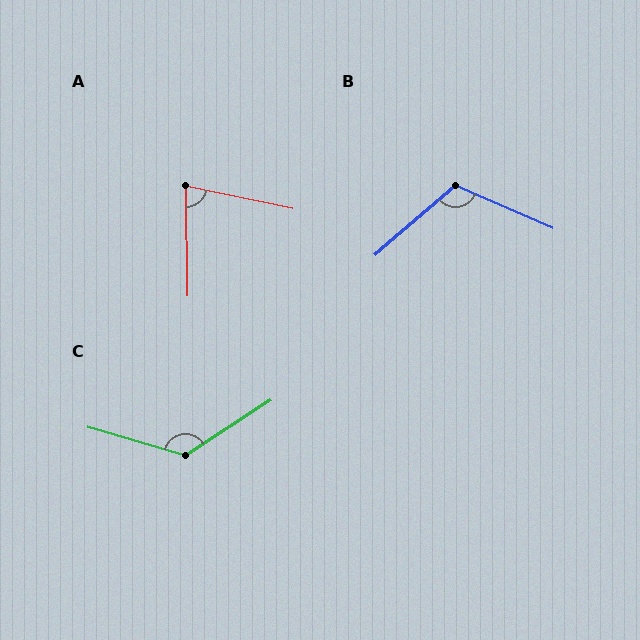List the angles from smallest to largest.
A (77°), B (115°), C (131°).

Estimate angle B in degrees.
Approximately 115 degrees.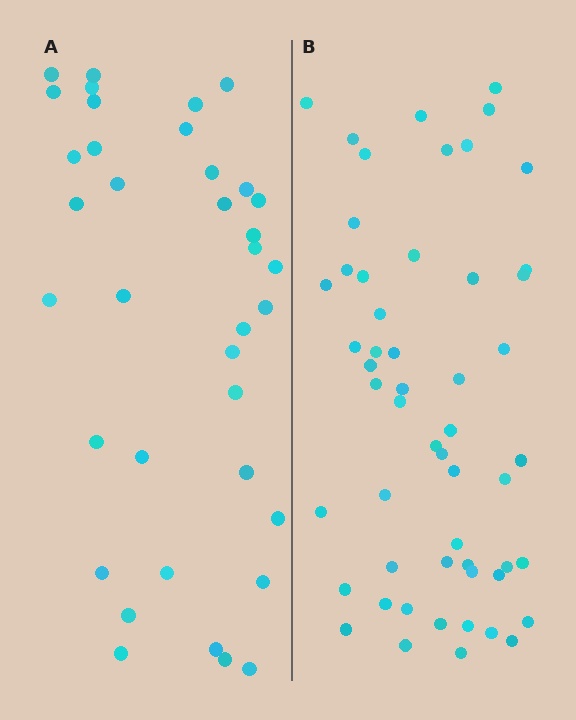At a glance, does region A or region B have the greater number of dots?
Region B (the right region) has more dots.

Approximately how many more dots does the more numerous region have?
Region B has approximately 15 more dots than region A.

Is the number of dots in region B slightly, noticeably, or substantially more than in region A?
Region B has substantially more. The ratio is roughly 1.5 to 1.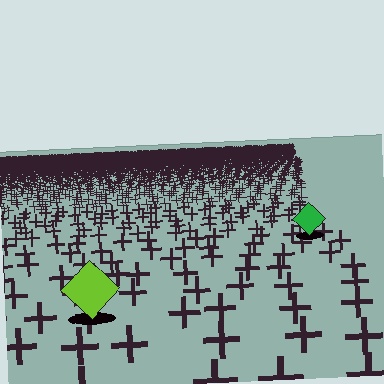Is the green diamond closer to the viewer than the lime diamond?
No. The lime diamond is closer — you can tell from the texture gradient: the ground texture is coarser near it.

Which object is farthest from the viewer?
The green diamond is farthest from the viewer. It appears smaller and the ground texture around it is denser.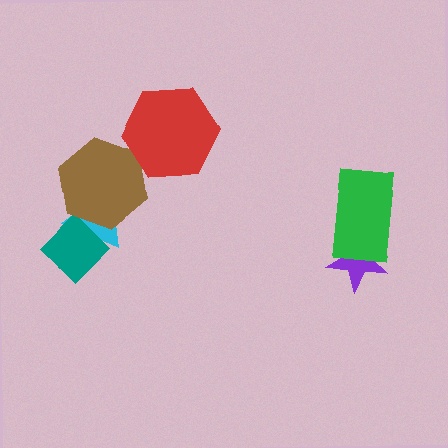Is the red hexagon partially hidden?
No, no other shape covers it.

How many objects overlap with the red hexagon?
1 object overlaps with the red hexagon.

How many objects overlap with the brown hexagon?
3 objects overlap with the brown hexagon.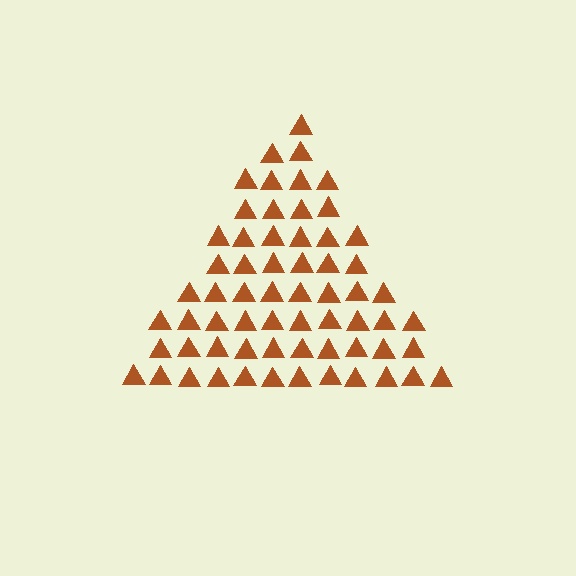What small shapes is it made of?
It is made of small triangles.